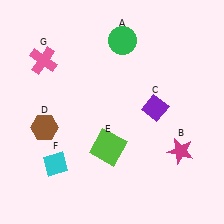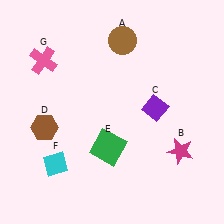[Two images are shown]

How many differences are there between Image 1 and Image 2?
There are 2 differences between the two images.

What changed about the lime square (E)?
In Image 1, E is lime. In Image 2, it changed to green.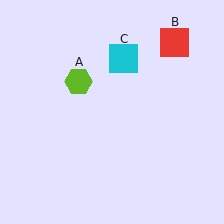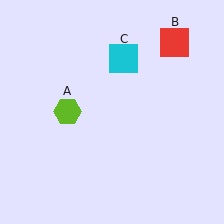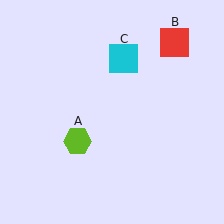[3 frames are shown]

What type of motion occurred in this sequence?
The lime hexagon (object A) rotated counterclockwise around the center of the scene.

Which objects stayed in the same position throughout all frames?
Red square (object B) and cyan square (object C) remained stationary.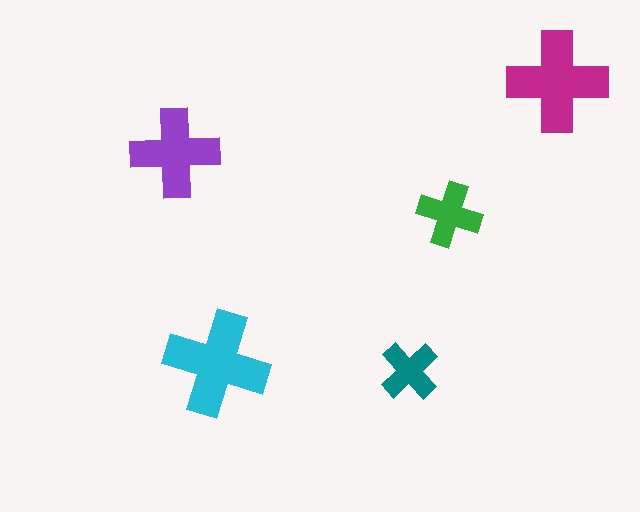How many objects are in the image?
There are 5 objects in the image.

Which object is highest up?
The magenta cross is topmost.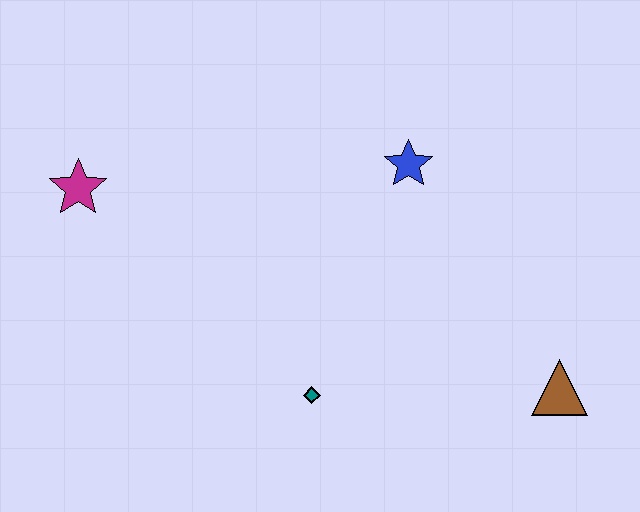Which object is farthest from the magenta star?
The brown triangle is farthest from the magenta star.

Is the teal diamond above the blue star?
No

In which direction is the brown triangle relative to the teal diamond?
The brown triangle is to the right of the teal diamond.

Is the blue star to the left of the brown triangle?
Yes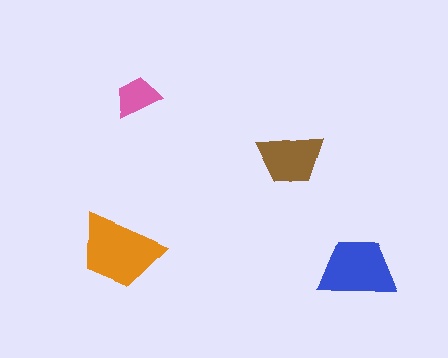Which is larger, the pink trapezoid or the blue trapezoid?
The blue one.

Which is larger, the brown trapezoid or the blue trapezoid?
The blue one.